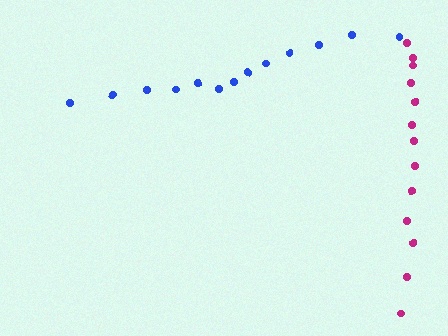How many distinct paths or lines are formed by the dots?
There are 2 distinct paths.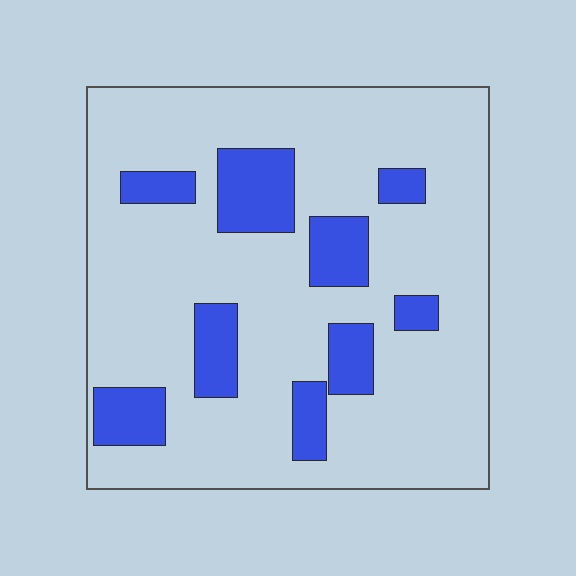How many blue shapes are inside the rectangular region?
9.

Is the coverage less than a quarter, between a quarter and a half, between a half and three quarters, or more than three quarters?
Less than a quarter.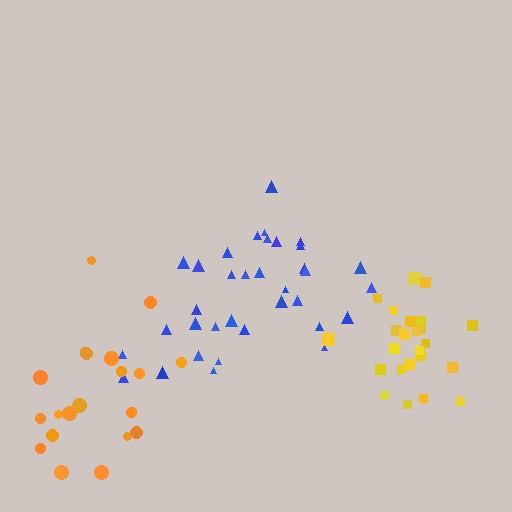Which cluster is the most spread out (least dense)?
Orange.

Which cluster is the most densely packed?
Yellow.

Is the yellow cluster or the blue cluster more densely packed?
Yellow.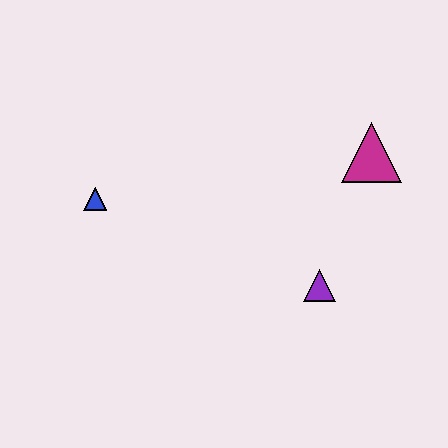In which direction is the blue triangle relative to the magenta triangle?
The blue triangle is to the left of the magenta triangle.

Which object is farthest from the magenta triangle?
The blue triangle is farthest from the magenta triangle.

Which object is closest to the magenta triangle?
The purple triangle is closest to the magenta triangle.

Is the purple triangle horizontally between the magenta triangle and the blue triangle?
Yes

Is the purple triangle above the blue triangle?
No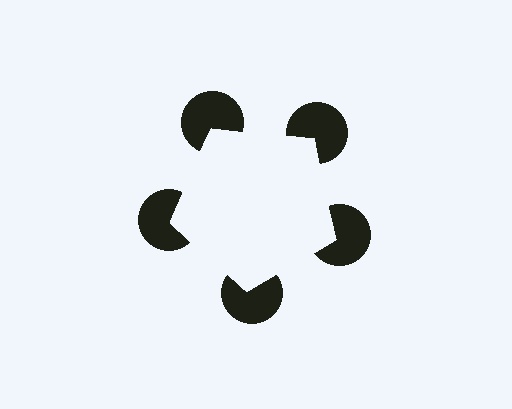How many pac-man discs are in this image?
There are 5 — one at each vertex of the illusory pentagon.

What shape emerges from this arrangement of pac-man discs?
An illusory pentagon — its edges are inferred from the aligned wedge cuts in the pac-man discs, not physically drawn.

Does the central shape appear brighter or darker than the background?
It typically appears slightly brighter than the background, even though no actual brightness change is drawn.